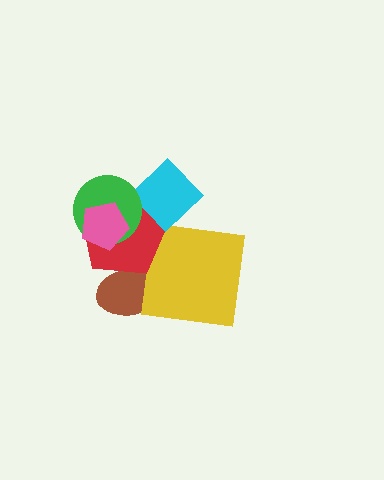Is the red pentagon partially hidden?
Yes, it is partially covered by another shape.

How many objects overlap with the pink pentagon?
2 objects overlap with the pink pentagon.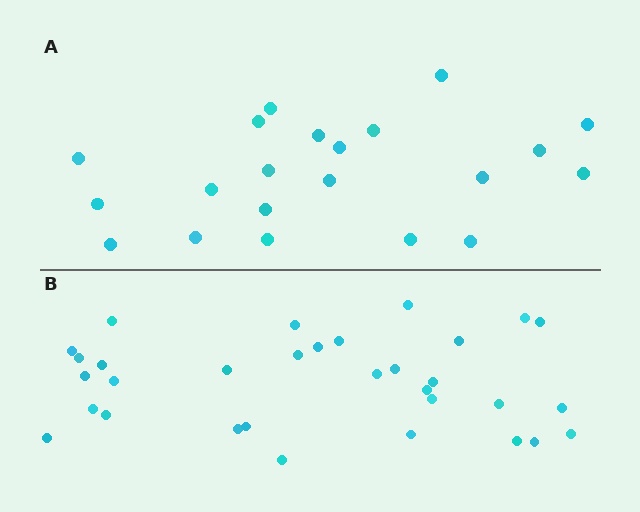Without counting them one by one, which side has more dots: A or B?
Region B (the bottom region) has more dots.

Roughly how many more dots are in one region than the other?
Region B has roughly 12 or so more dots than region A.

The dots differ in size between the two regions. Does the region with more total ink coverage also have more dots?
No. Region A has more total ink coverage because its dots are larger, but region B actually contains more individual dots. Total area can be misleading — the number of items is what matters here.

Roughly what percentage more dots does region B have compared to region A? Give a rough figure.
About 50% more.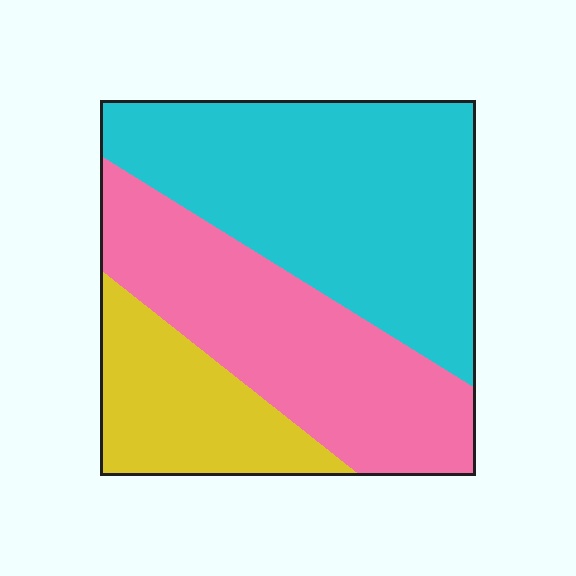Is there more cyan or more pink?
Cyan.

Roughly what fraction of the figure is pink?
Pink covers about 35% of the figure.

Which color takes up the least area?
Yellow, at roughly 20%.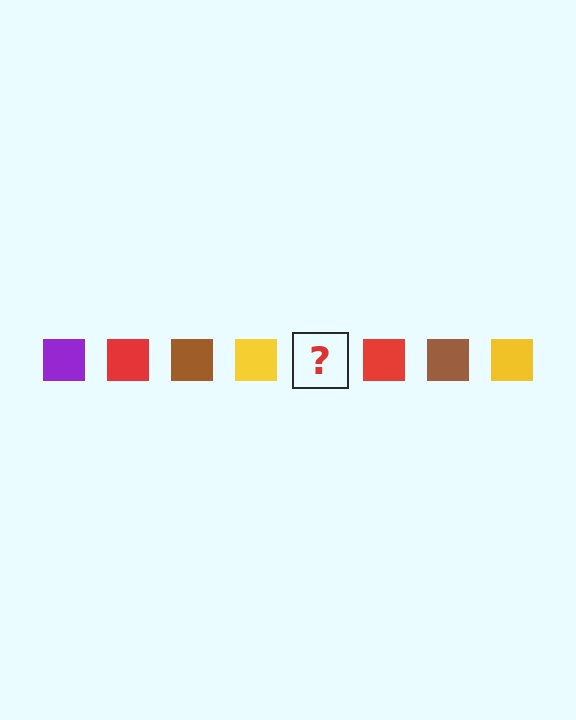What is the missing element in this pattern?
The missing element is a purple square.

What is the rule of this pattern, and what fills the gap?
The rule is that the pattern cycles through purple, red, brown, yellow squares. The gap should be filled with a purple square.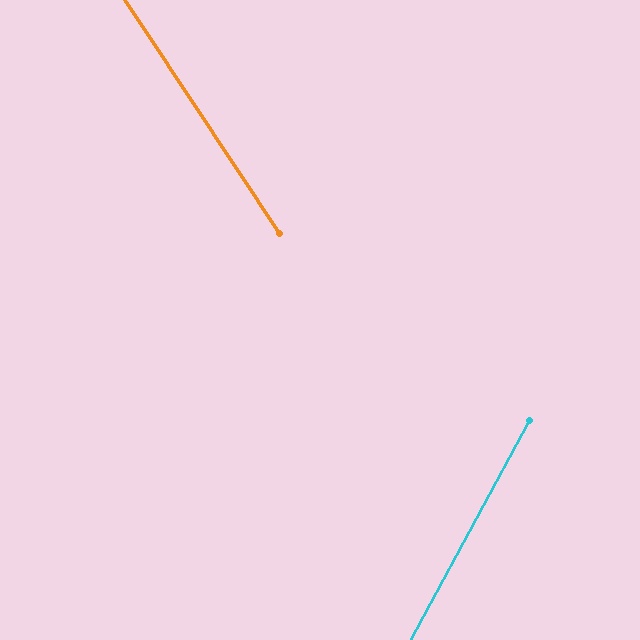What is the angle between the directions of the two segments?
Approximately 62 degrees.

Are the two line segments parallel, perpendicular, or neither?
Neither parallel nor perpendicular — they differ by about 62°.